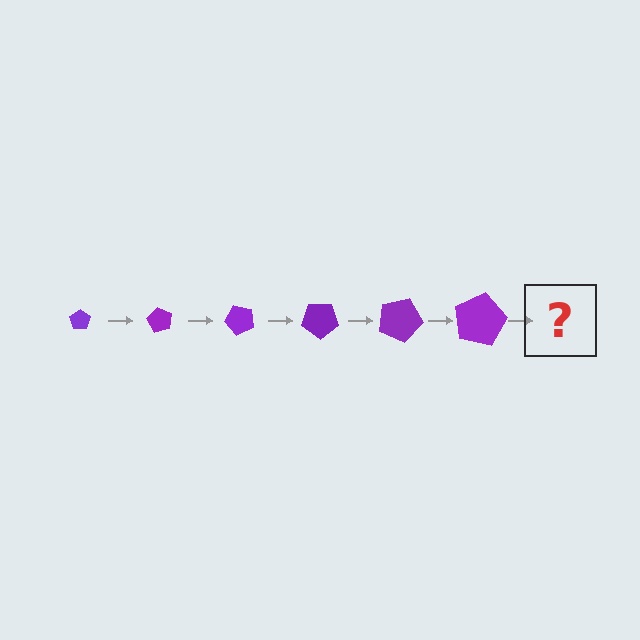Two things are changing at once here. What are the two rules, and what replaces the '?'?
The two rules are that the pentagon grows larger each step and it rotates 60 degrees each step. The '?' should be a pentagon, larger than the previous one and rotated 360 degrees from the start.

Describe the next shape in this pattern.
It should be a pentagon, larger than the previous one and rotated 360 degrees from the start.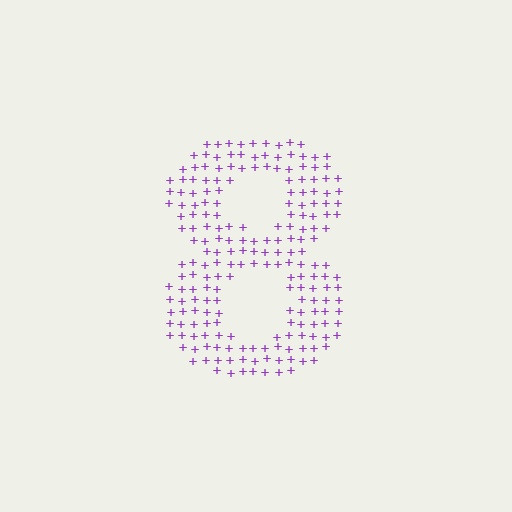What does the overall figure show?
The overall figure shows the digit 8.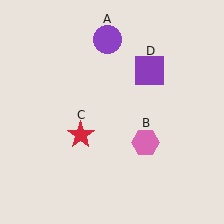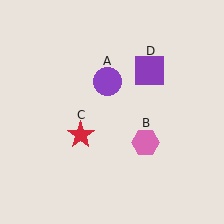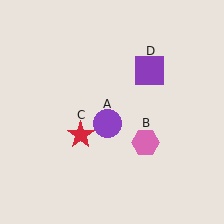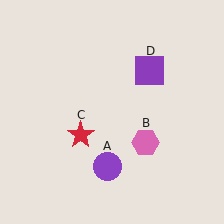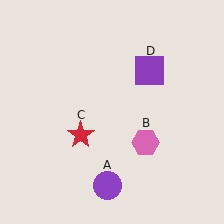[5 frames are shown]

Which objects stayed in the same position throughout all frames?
Pink hexagon (object B) and red star (object C) and purple square (object D) remained stationary.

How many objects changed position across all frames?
1 object changed position: purple circle (object A).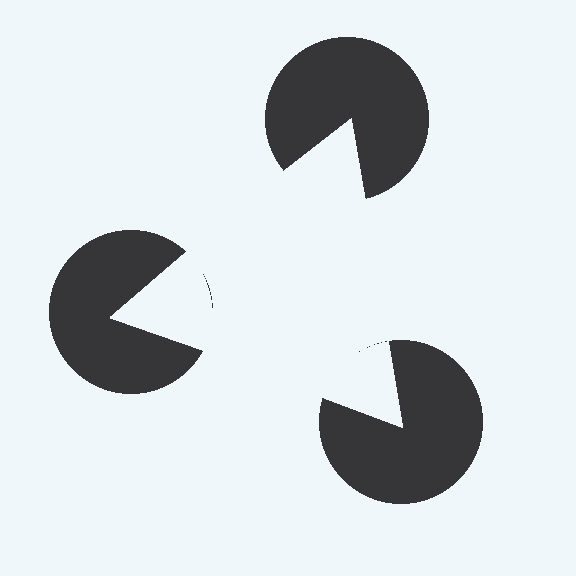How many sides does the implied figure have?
3 sides.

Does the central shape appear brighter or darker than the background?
It typically appears slightly brighter than the background, even though no actual brightness change is drawn.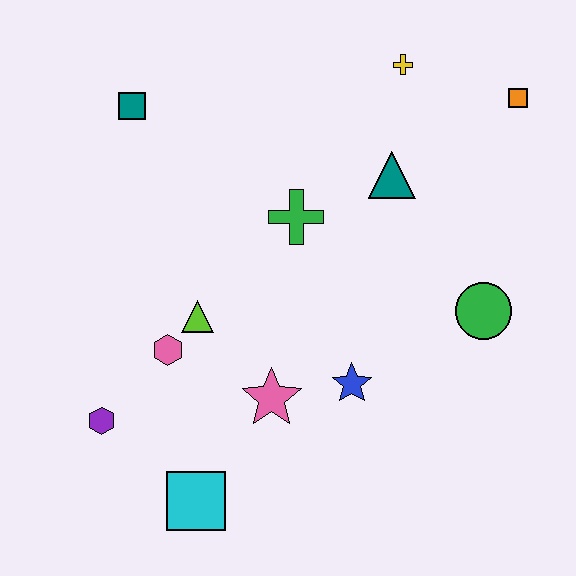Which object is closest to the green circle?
The blue star is closest to the green circle.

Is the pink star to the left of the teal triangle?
Yes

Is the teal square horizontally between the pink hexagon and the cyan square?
No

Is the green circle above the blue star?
Yes